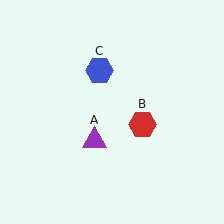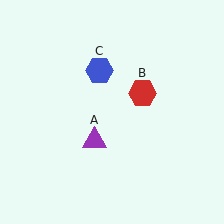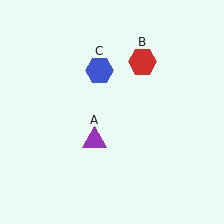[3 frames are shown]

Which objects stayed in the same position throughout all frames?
Purple triangle (object A) and blue hexagon (object C) remained stationary.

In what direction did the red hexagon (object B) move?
The red hexagon (object B) moved up.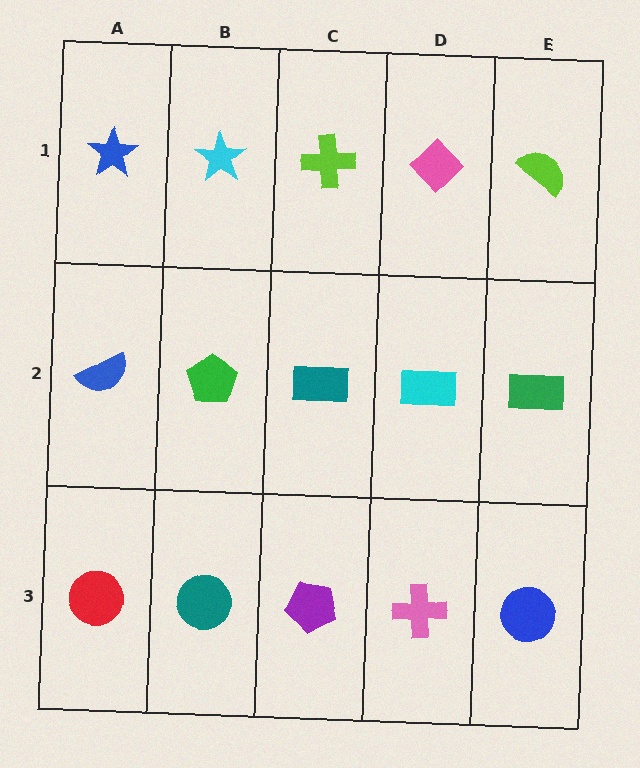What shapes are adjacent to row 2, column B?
A cyan star (row 1, column B), a teal circle (row 3, column B), a blue semicircle (row 2, column A), a teal rectangle (row 2, column C).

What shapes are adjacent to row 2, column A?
A blue star (row 1, column A), a red circle (row 3, column A), a green pentagon (row 2, column B).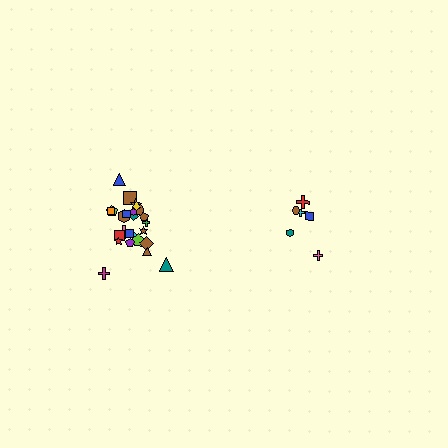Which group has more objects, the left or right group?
The left group.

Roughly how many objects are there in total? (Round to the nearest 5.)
Roughly 30 objects in total.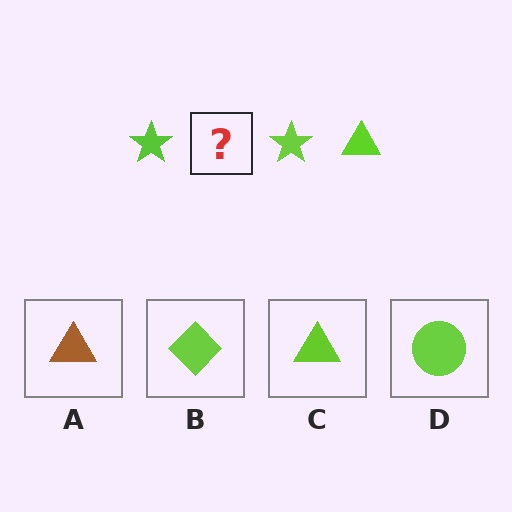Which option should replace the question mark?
Option C.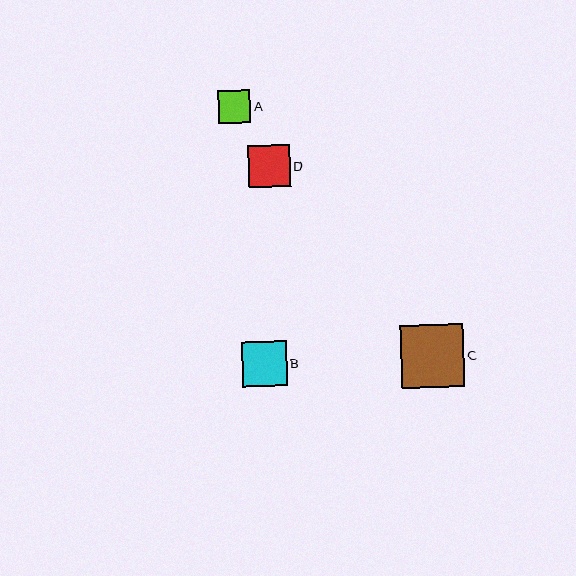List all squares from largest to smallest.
From largest to smallest: C, B, D, A.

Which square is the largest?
Square C is the largest with a size of approximately 63 pixels.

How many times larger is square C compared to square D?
Square C is approximately 1.5 times the size of square D.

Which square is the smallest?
Square A is the smallest with a size of approximately 33 pixels.